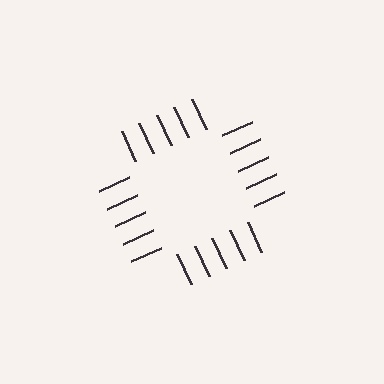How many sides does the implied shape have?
4 sides — the line-ends trace a square.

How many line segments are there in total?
20 — 5 along each of the 4 edges.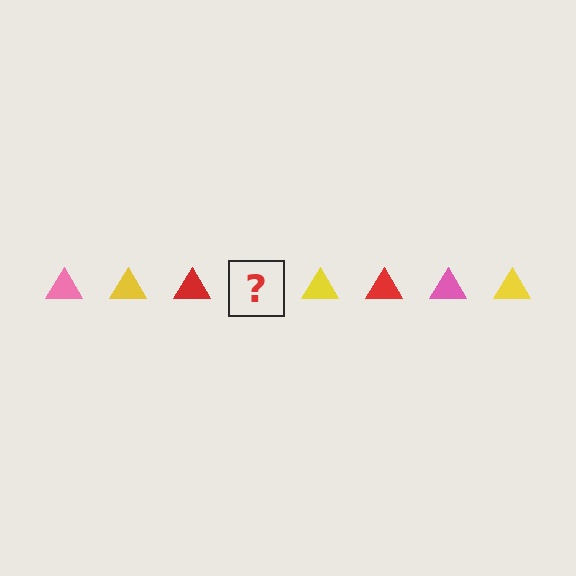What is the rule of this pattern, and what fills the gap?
The rule is that the pattern cycles through pink, yellow, red triangles. The gap should be filled with a pink triangle.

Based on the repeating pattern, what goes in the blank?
The blank should be a pink triangle.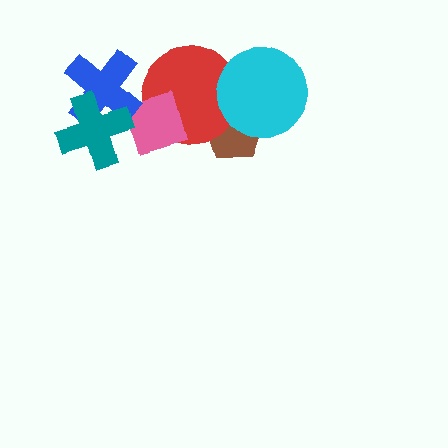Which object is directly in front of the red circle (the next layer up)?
The pink square is directly in front of the red circle.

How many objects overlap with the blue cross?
1 object overlaps with the blue cross.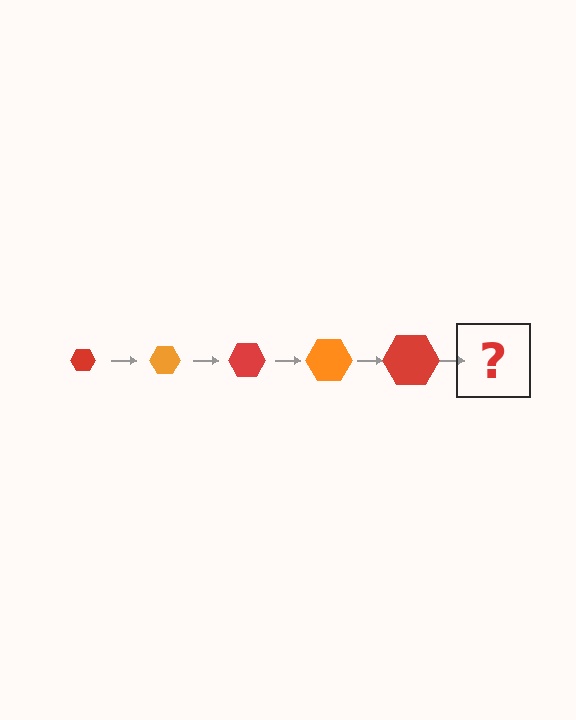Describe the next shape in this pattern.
It should be an orange hexagon, larger than the previous one.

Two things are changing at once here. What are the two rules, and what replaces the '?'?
The two rules are that the hexagon grows larger each step and the color cycles through red and orange. The '?' should be an orange hexagon, larger than the previous one.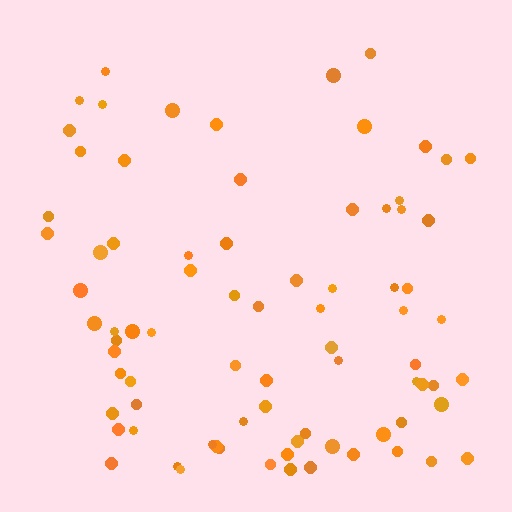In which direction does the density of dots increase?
From top to bottom, with the bottom side densest.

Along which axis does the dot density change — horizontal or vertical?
Vertical.